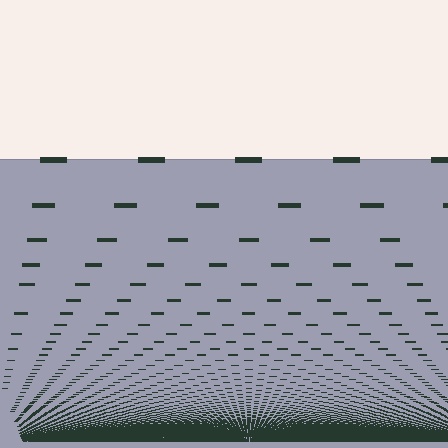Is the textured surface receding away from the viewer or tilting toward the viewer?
The surface appears to tilt toward the viewer. Texture elements get larger and sparser toward the top.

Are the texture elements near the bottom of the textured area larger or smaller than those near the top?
Smaller. The gradient is inverted — elements near the bottom are smaller and denser.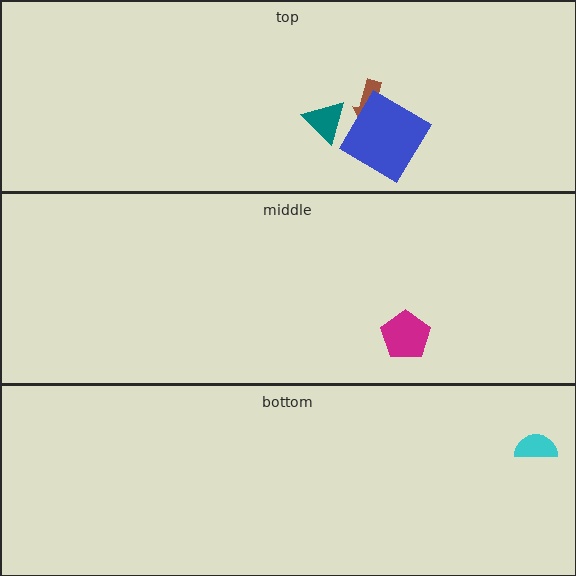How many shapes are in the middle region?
1.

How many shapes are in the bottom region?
1.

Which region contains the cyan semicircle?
The bottom region.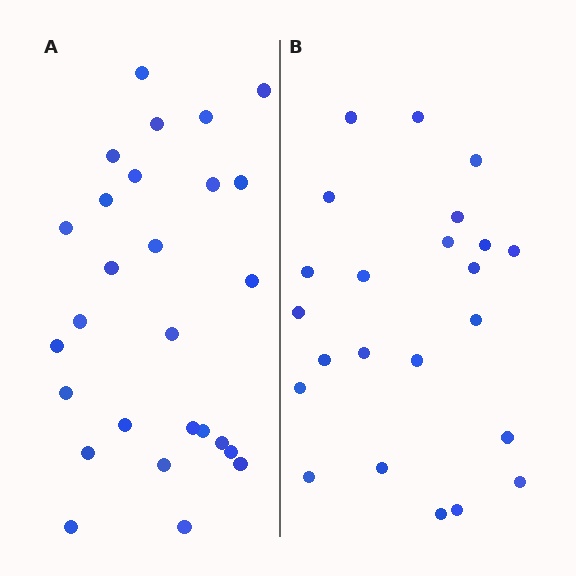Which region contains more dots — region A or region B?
Region A (the left region) has more dots.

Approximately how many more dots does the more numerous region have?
Region A has about 4 more dots than region B.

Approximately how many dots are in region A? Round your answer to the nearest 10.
About 30 dots. (The exact count is 27, which rounds to 30.)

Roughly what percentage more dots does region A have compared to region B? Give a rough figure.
About 15% more.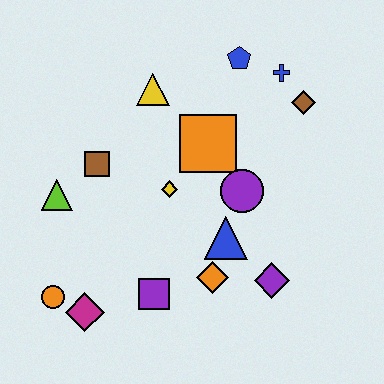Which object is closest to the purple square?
The orange diamond is closest to the purple square.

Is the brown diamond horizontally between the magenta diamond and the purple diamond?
No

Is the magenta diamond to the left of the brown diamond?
Yes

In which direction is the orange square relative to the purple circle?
The orange square is above the purple circle.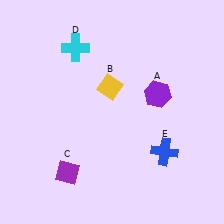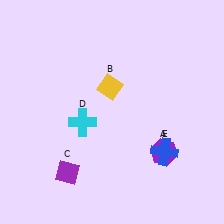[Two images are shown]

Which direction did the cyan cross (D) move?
The cyan cross (D) moved down.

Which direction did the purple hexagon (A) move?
The purple hexagon (A) moved down.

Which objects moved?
The objects that moved are: the purple hexagon (A), the cyan cross (D).